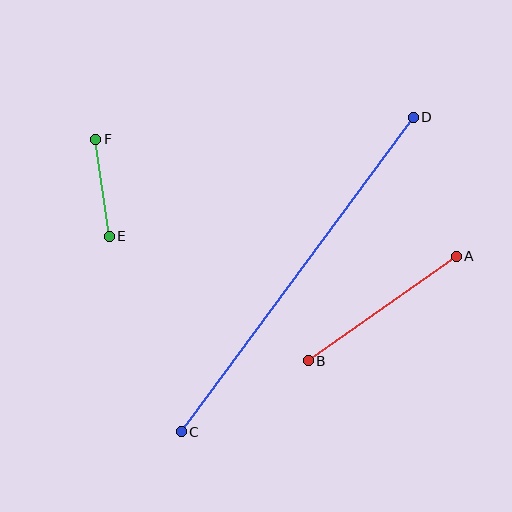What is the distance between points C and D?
The distance is approximately 391 pixels.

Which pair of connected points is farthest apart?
Points C and D are farthest apart.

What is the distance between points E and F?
The distance is approximately 98 pixels.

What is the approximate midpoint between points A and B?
The midpoint is at approximately (382, 308) pixels.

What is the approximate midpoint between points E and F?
The midpoint is at approximately (103, 188) pixels.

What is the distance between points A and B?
The distance is approximately 181 pixels.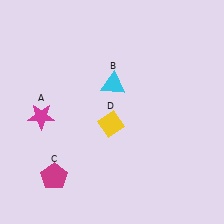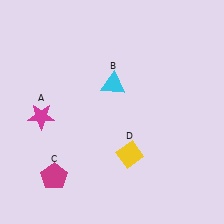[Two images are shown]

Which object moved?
The yellow diamond (D) moved down.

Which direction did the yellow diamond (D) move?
The yellow diamond (D) moved down.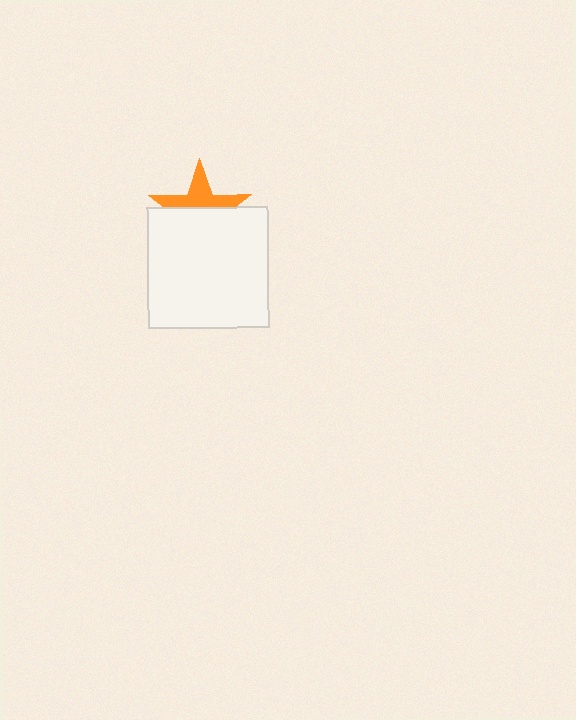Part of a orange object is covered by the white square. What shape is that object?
It is a star.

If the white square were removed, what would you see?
You would see the complete orange star.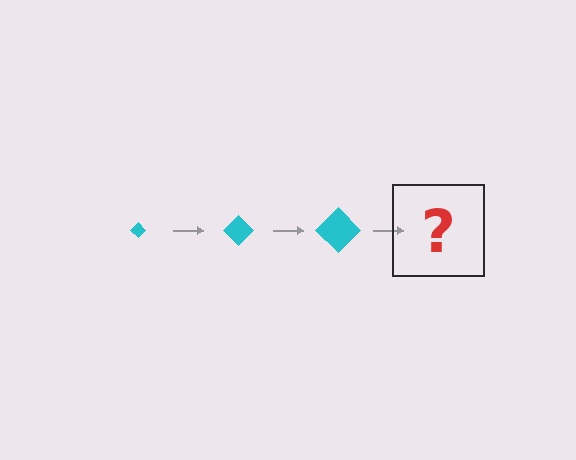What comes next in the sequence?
The next element should be a cyan diamond, larger than the previous one.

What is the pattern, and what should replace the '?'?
The pattern is that the diamond gets progressively larger each step. The '?' should be a cyan diamond, larger than the previous one.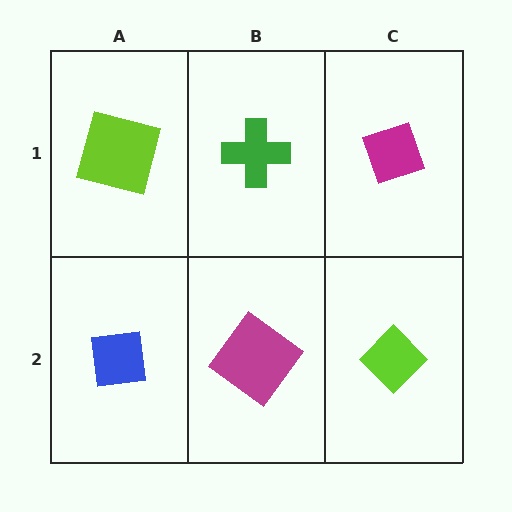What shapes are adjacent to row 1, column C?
A lime diamond (row 2, column C), a green cross (row 1, column B).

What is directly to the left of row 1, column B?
A lime square.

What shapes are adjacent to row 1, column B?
A magenta diamond (row 2, column B), a lime square (row 1, column A), a magenta diamond (row 1, column C).